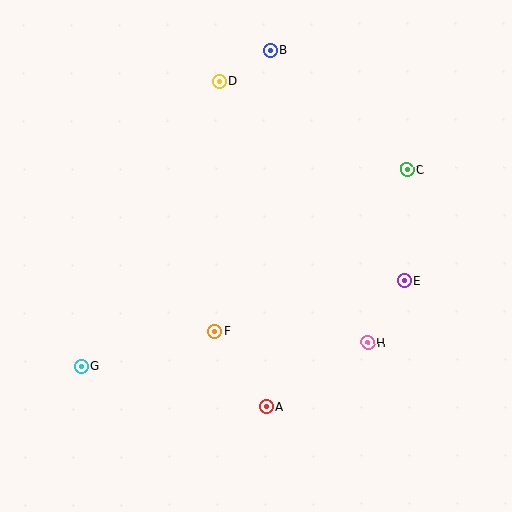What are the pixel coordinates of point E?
Point E is at (405, 281).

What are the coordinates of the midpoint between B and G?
The midpoint between B and G is at (175, 208).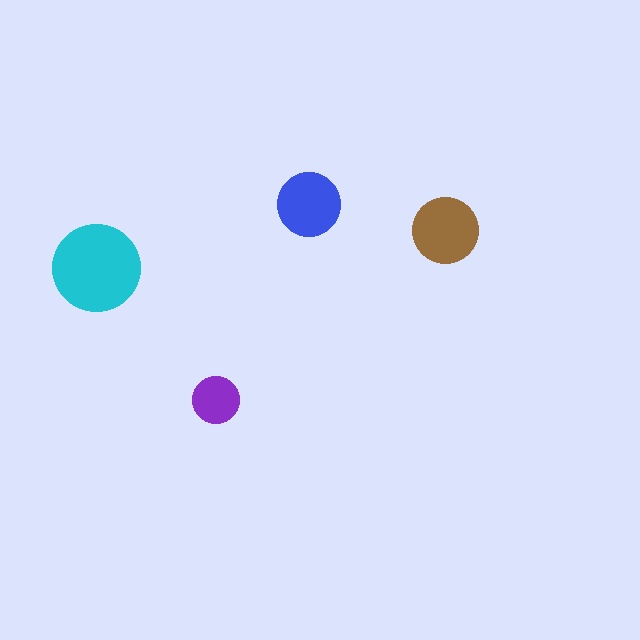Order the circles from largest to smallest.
the cyan one, the brown one, the blue one, the purple one.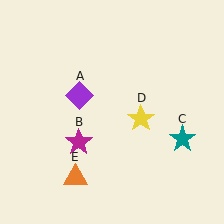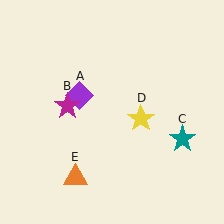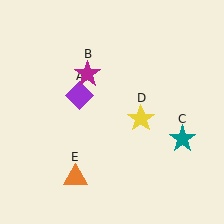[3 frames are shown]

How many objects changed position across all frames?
1 object changed position: magenta star (object B).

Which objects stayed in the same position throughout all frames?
Purple diamond (object A) and teal star (object C) and yellow star (object D) and orange triangle (object E) remained stationary.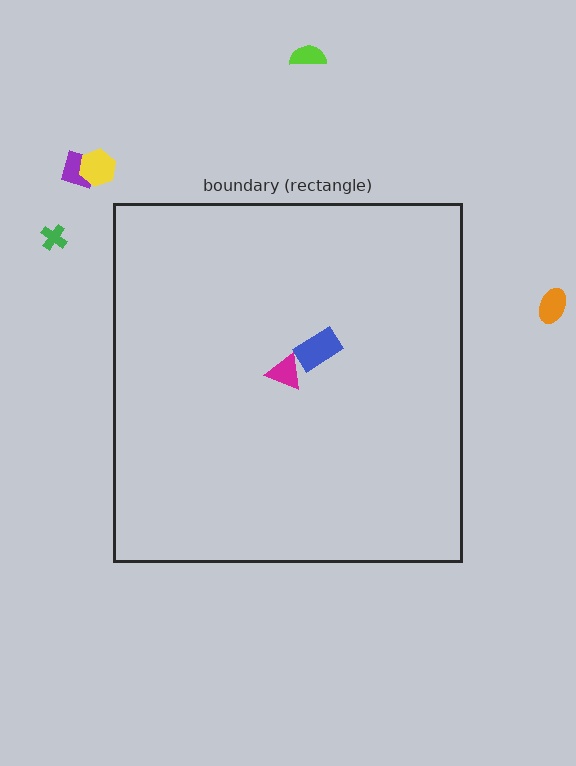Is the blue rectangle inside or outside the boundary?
Inside.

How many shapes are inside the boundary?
2 inside, 5 outside.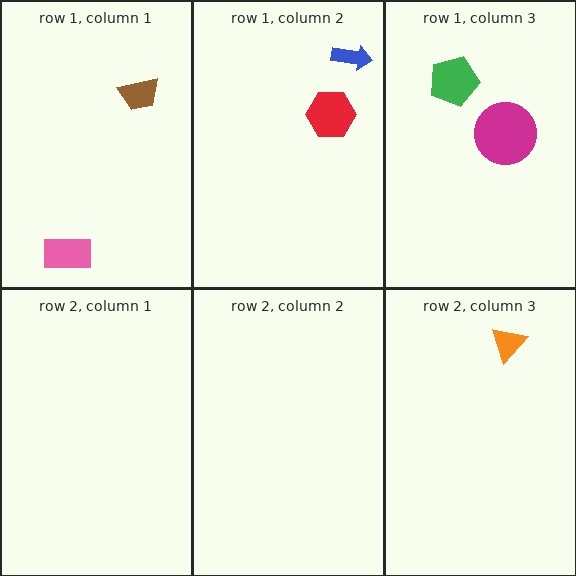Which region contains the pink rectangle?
The row 1, column 1 region.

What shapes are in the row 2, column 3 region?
The orange triangle.